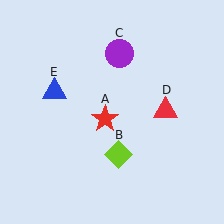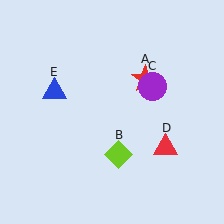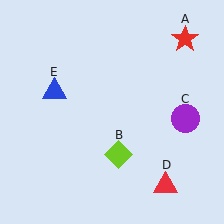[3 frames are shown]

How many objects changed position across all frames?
3 objects changed position: red star (object A), purple circle (object C), red triangle (object D).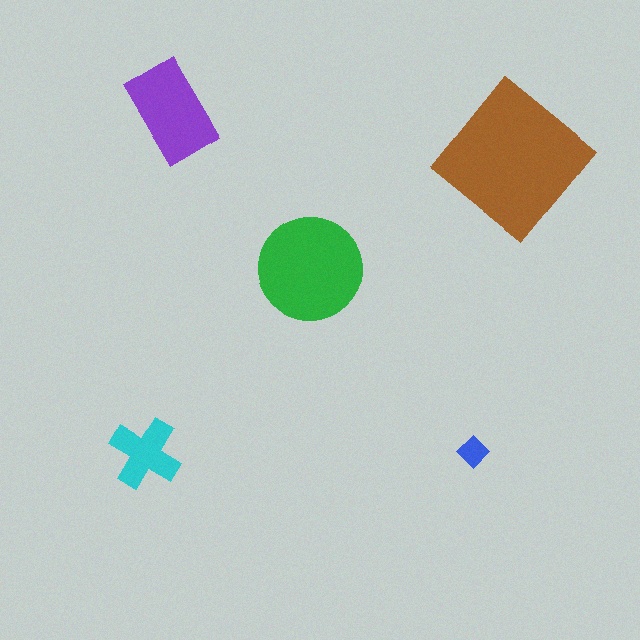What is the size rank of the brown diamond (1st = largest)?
1st.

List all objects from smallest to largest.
The blue diamond, the cyan cross, the purple rectangle, the green circle, the brown diamond.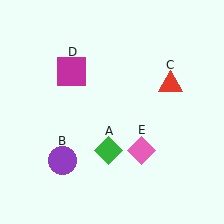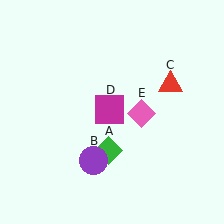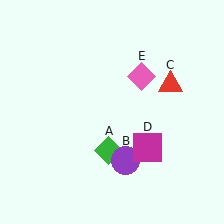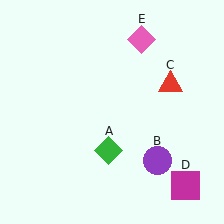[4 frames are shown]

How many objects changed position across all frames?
3 objects changed position: purple circle (object B), magenta square (object D), pink diamond (object E).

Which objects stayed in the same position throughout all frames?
Green diamond (object A) and red triangle (object C) remained stationary.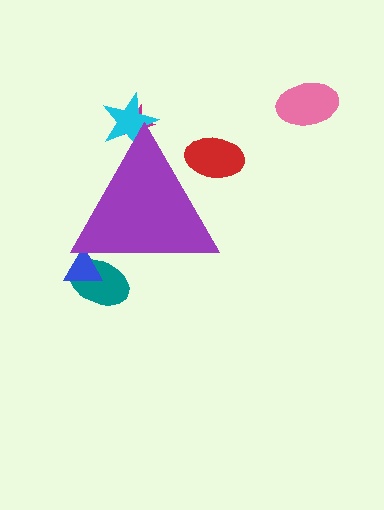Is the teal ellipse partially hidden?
Yes, the teal ellipse is partially hidden behind the purple triangle.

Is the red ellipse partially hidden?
Yes, the red ellipse is partially hidden behind the purple triangle.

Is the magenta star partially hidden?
Yes, the magenta star is partially hidden behind the purple triangle.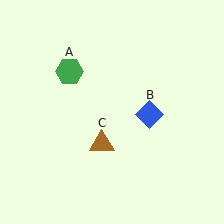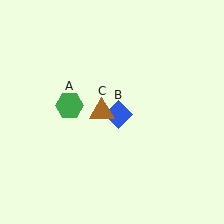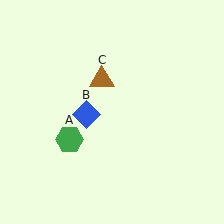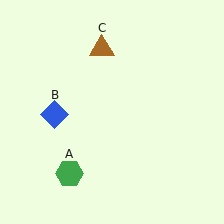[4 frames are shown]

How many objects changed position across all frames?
3 objects changed position: green hexagon (object A), blue diamond (object B), brown triangle (object C).